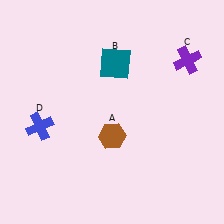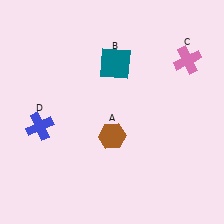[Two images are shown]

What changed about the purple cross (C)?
In Image 1, C is purple. In Image 2, it changed to pink.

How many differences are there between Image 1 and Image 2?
There is 1 difference between the two images.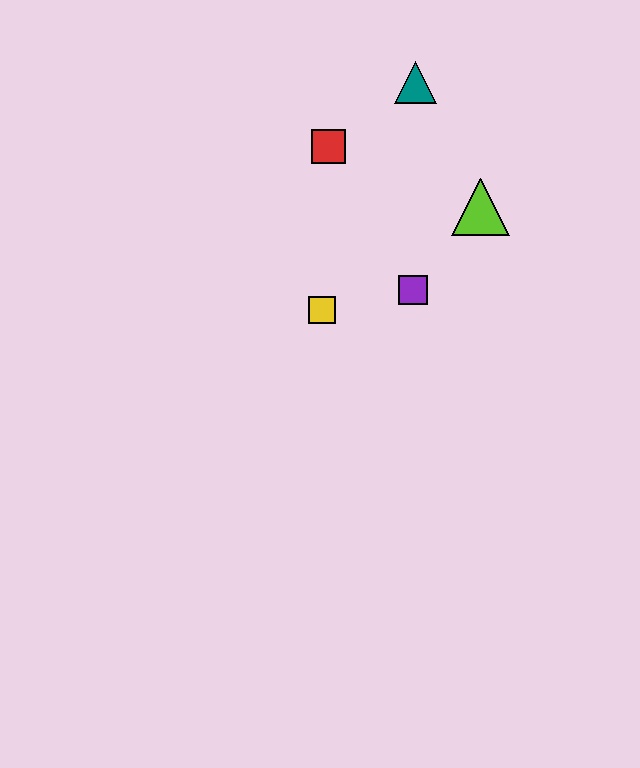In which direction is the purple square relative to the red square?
The purple square is below the red square.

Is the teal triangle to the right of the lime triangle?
No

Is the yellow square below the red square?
Yes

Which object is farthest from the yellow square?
The teal triangle is farthest from the yellow square.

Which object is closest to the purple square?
The yellow square is closest to the purple square.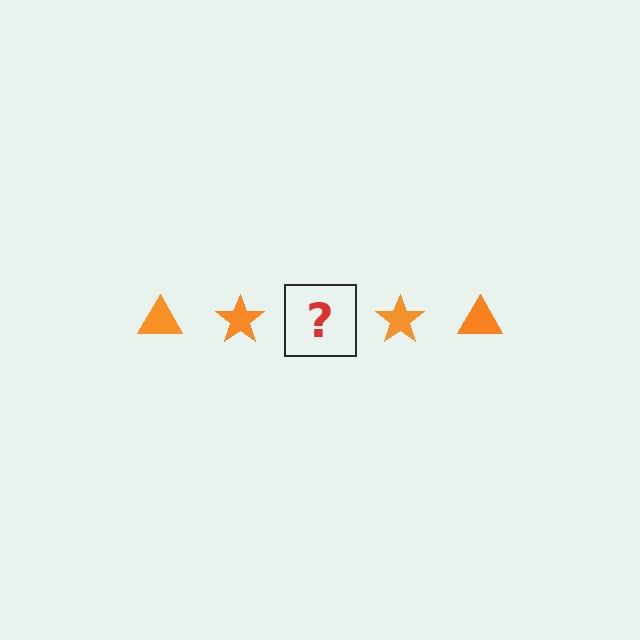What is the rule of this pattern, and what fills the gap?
The rule is that the pattern cycles through triangle, star shapes in orange. The gap should be filled with an orange triangle.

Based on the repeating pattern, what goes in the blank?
The blank should be an orange triangle.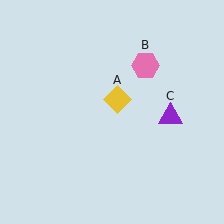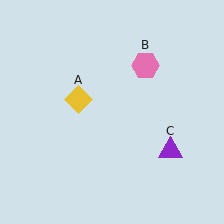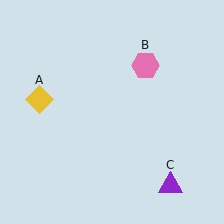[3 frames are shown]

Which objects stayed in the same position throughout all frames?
Pink hexagon (object B) remained stationary.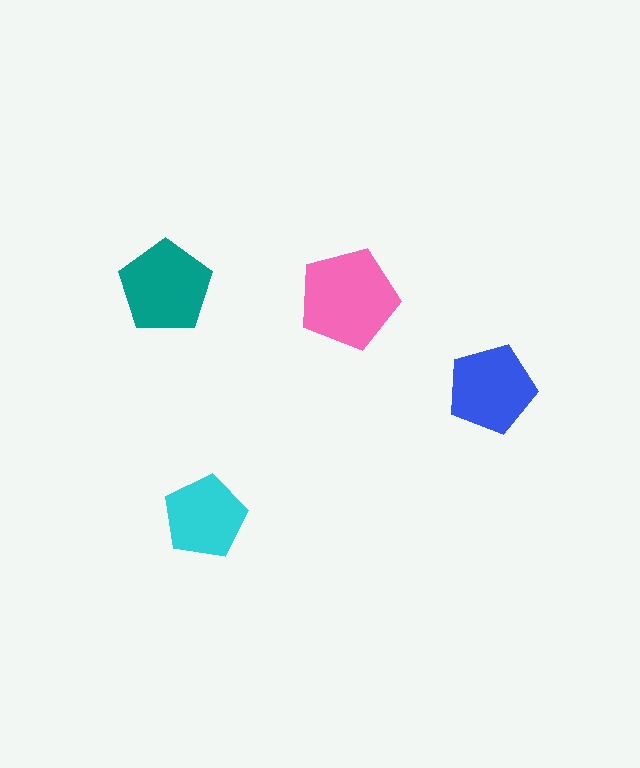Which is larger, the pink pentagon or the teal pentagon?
The pink one.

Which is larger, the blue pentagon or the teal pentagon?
The teal one.